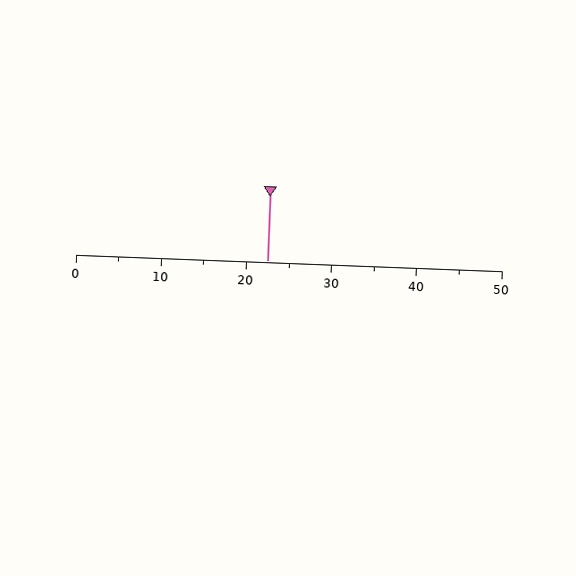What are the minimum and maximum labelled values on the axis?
The axis runs from 0 to 50.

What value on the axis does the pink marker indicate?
The marker indicates approximately 22.5.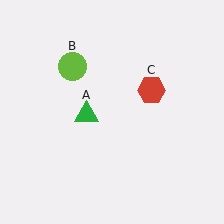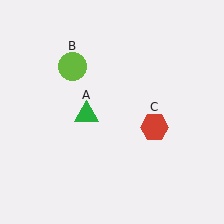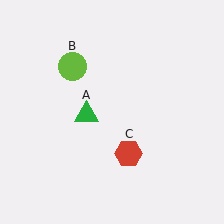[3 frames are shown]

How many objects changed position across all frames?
1 object changed position: red hexagon (object C).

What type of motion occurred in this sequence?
The red hexagon (object C) rotated clockwise around the center of the scene.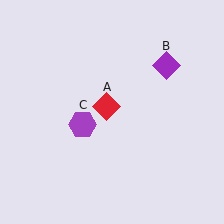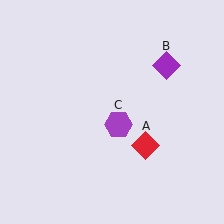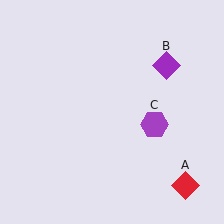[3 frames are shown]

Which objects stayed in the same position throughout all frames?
Purple diamond (object B) remained stationary.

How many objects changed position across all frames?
2 objects changed position: red diamond (object A), purple hexagon (object C).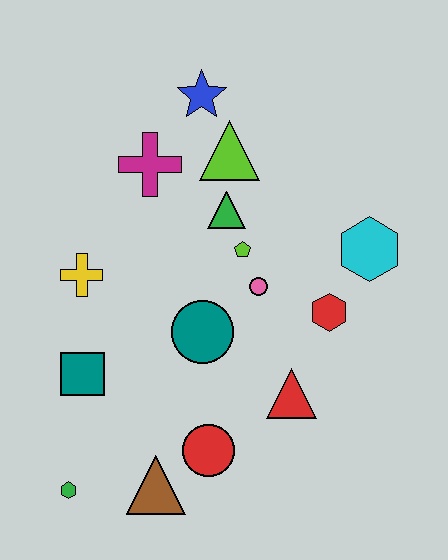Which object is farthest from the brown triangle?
The blue star is farthest from the brown triangle.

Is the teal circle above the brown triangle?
Yes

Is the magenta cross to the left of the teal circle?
Yes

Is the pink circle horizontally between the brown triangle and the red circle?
No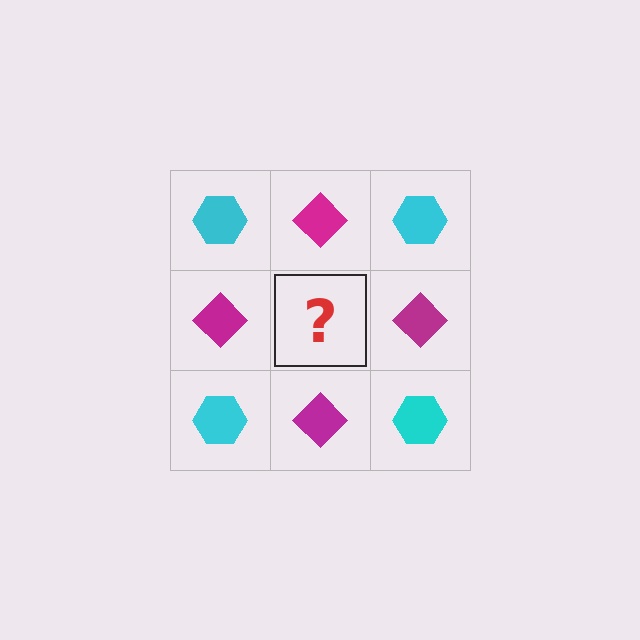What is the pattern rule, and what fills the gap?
The rule is that it alternates cyan hexagon and magenta diamond in a checkerboard pattern. The gap should be filled with a cyan hexagon.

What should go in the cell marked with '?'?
The missing cell should contain a cyan hexagon.